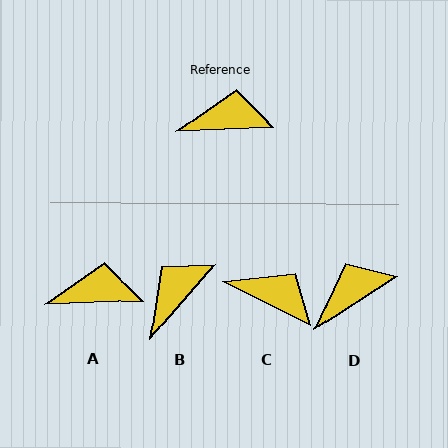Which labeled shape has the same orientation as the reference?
A.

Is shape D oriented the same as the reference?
No, it is off by about 30 degrees.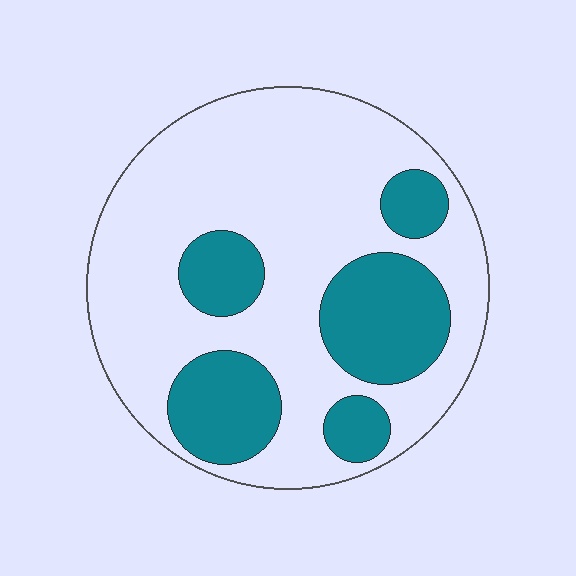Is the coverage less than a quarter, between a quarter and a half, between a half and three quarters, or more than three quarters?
Between a quarter and a half.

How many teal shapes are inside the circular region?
5.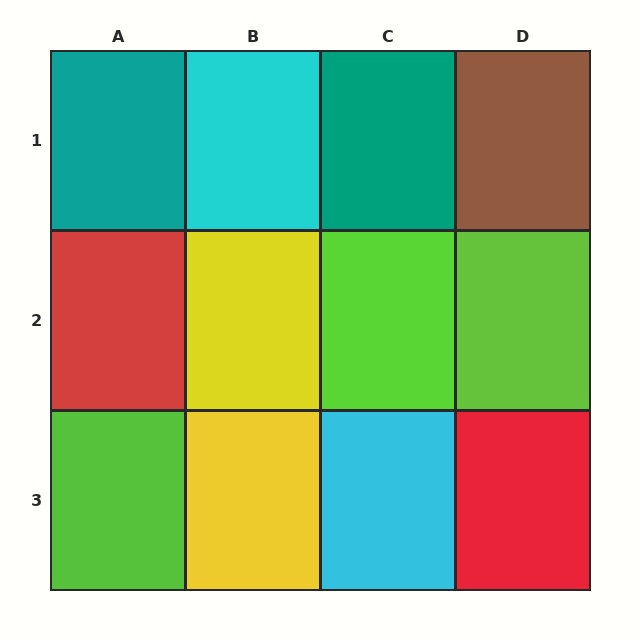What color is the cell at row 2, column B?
Yellow.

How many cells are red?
2 cells are red.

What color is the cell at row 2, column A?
Red.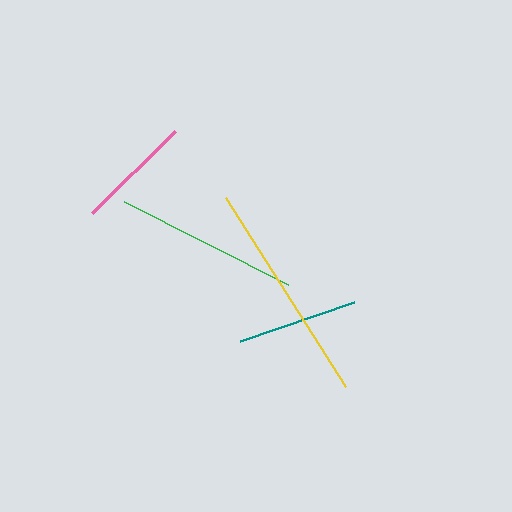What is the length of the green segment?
The green segment is approximately 183 pixels long.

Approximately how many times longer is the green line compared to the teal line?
The green line is approximately 1.5 times the length of the teal line.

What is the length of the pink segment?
The pink segment is approximately 117 pixels long.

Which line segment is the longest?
The yellow line is the longest at approximately 224 pixels.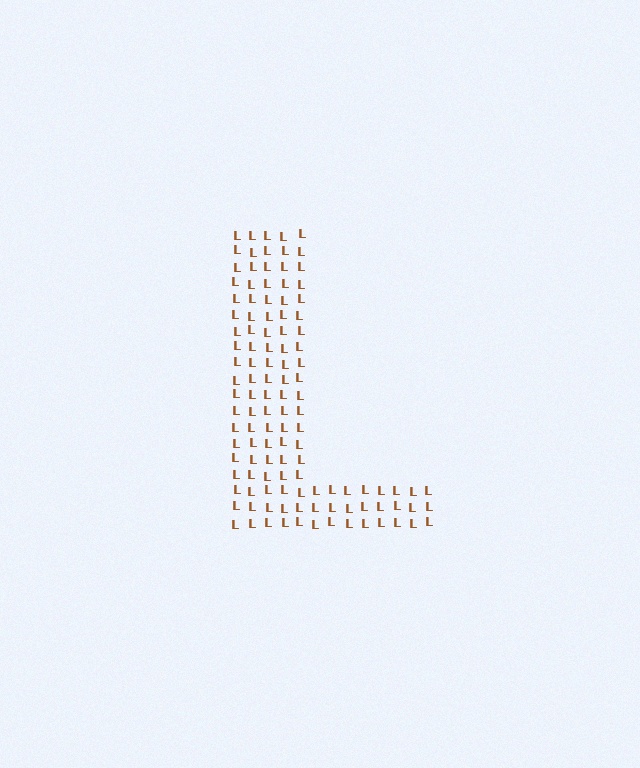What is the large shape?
The large shape is the letter L.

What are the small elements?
The small elements are letter L's.